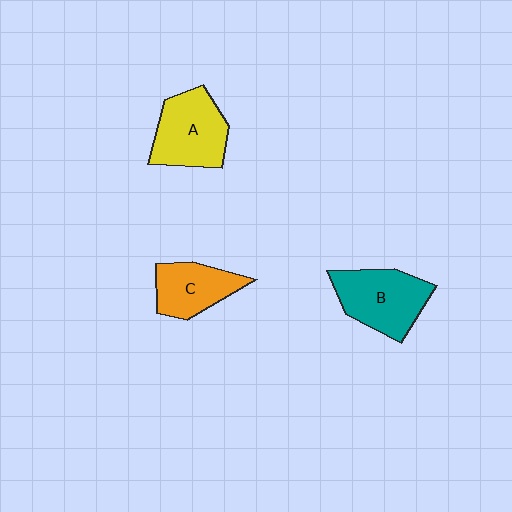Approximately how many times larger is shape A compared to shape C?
Approximately 1.3 times.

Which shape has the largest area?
Shape B (teal).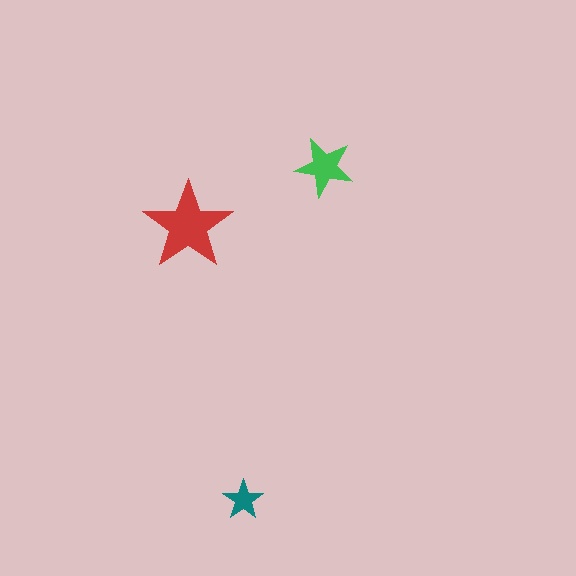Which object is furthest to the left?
The red star is leftmost.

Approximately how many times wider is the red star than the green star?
About 1.5 times wider.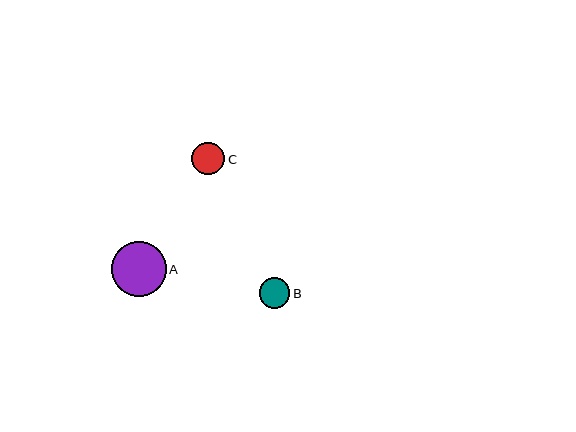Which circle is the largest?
Circle A is the largest with a size of approximately 55 pixels.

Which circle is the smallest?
Circle B is the smallest with a size of approximately 31 pixels.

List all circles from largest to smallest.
From largest to smallest: A, C, B.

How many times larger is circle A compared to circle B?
Circle A is approximately 1.8 times the size of circle B.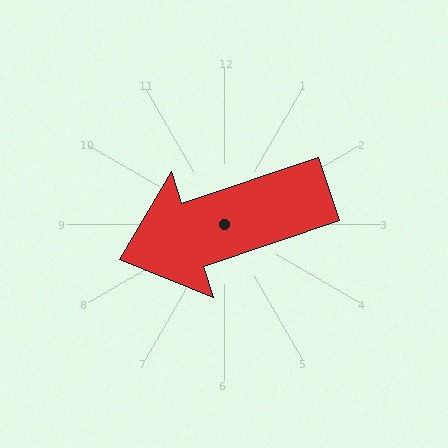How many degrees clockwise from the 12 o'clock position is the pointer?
Approximately 251 degrees.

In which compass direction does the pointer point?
West.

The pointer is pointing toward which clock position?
Roughly 8 o'clock.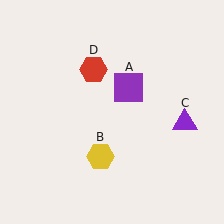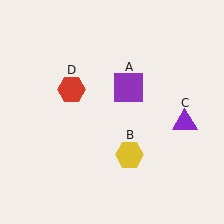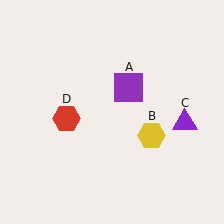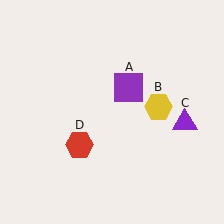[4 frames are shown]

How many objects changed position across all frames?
2 objects changed position: yellow hexagon (object B), red hexagon (object D).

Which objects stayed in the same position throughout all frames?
Purple square (object A) and purple triangle (object C) remained stationary.